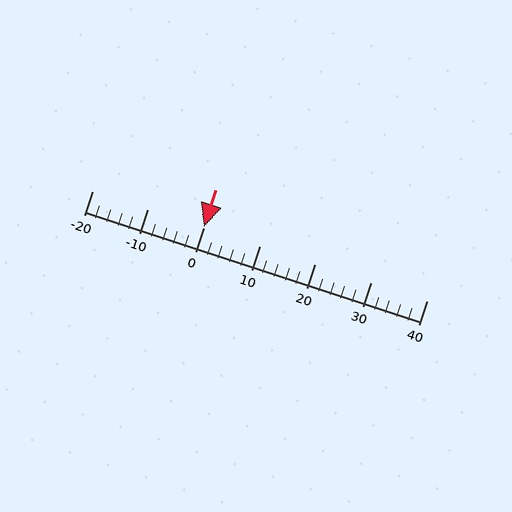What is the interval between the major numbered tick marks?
The major tick marks are spaced 10 units apart.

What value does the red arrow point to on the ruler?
The red arrow points to approximately 0.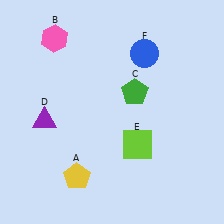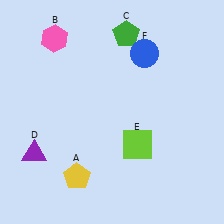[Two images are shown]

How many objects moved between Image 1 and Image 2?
2 objects moved between the two images.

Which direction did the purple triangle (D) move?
The purple triangle (D) moved down.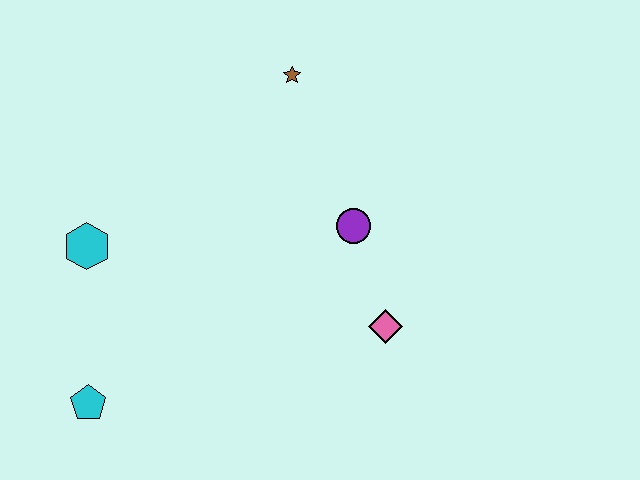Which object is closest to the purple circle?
The pink diamond is closest to the purple circle.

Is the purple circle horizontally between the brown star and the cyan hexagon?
No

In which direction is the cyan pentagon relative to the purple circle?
The cyan pentagon is to the left of the purple circle.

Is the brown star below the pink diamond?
No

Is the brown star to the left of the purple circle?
Yes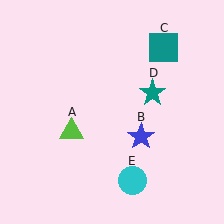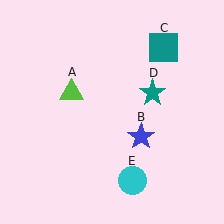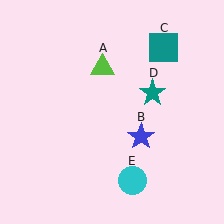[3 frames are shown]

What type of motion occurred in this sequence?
The lime triangle (object A) rotated clockwise around the center of the scene.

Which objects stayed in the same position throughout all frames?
Blue star (object B) and teal square (object C) and teal star (object D) and cyan circle (object E) remained stationary.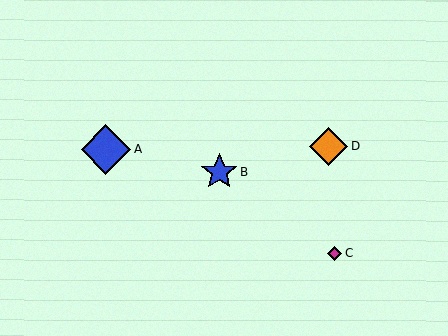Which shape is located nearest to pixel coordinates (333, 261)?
The magenta diamond (labeled C) at (335, 254) is nearest to that location.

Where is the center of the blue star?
The center of the blue star is at (219, 172).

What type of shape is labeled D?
Shape D is an orange diamond.